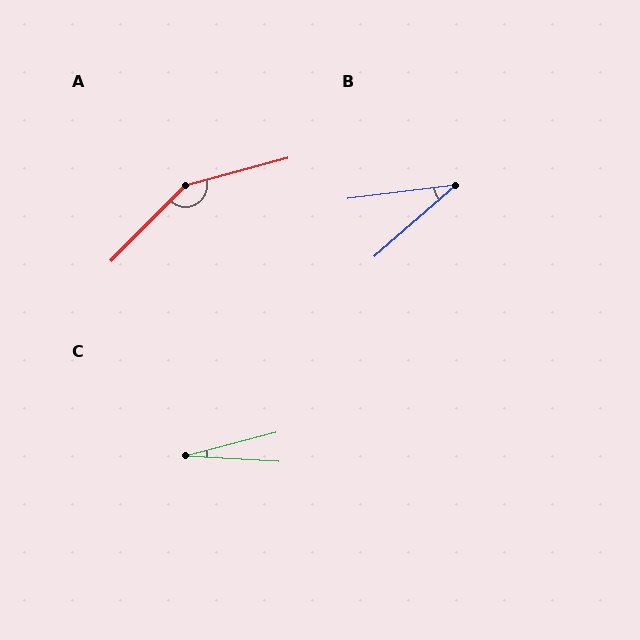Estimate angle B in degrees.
Approximately 34 degrees.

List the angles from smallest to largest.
C (18°), B (34°), A (150°).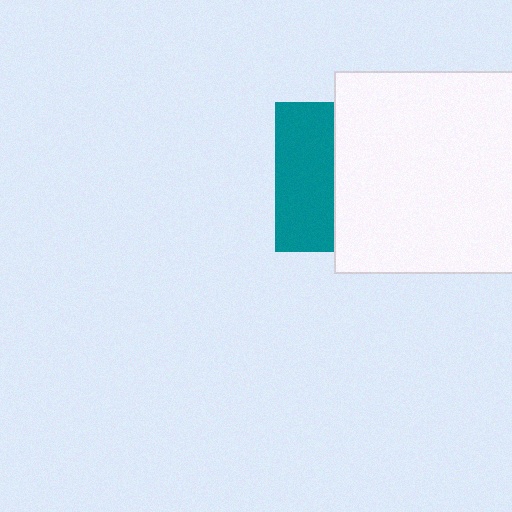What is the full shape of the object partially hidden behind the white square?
The partially hidden object is a teal square.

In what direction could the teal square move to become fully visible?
The teal square could move left. That would shift it out from behind the white square entirely.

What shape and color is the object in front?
The object in front is a white square.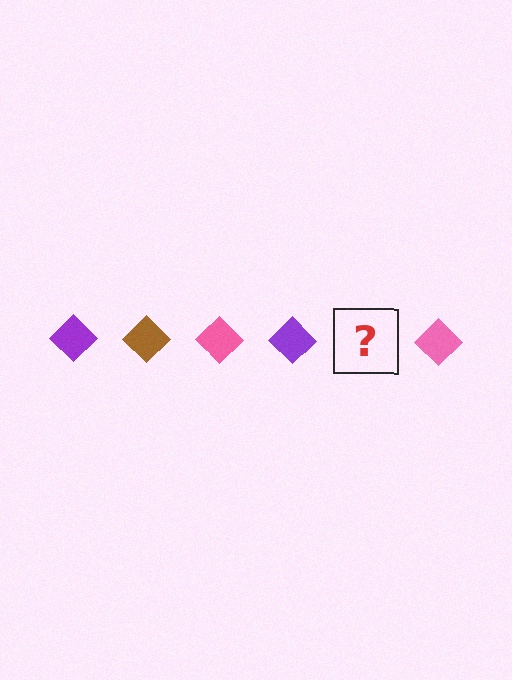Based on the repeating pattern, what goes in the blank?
The blank should be a brown diamond.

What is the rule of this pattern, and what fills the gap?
The rule is that the pattern cycles through purple, brown, pink diamonds. The gap should be filled with a brown diamond.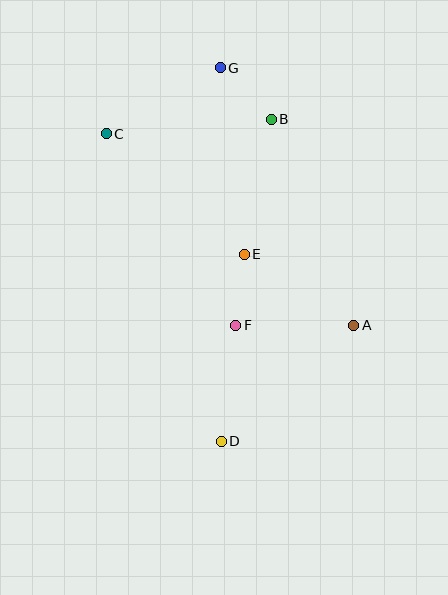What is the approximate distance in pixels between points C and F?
The distance between C and F is approximately 231 pixels.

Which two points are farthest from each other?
Points D and G are farthest from each other.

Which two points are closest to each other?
Points E and F are closest to each other.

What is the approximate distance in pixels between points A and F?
The distance between A and F is approximately 118 pixels.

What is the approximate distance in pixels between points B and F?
The distance between B and F is approximately 209 pixels.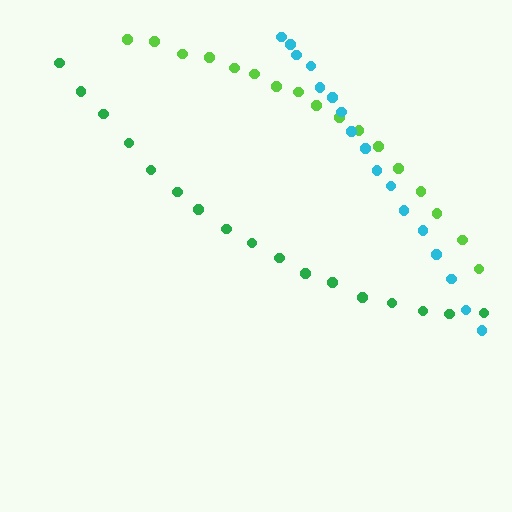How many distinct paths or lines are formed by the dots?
There are 3 distinct paths.